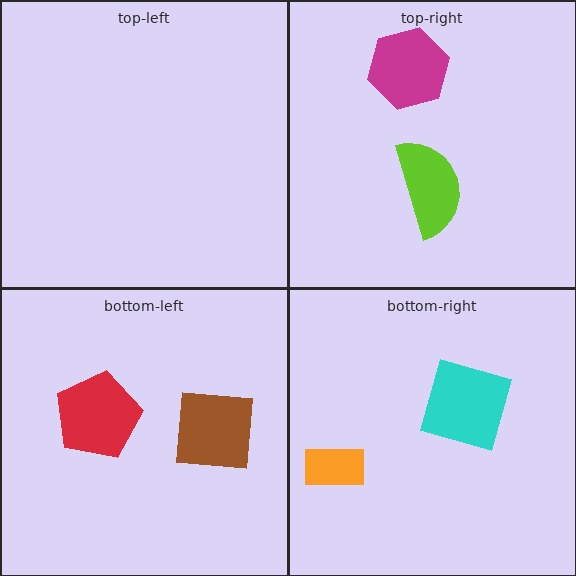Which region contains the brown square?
The bottom-left region.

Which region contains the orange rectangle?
The bottom-right region.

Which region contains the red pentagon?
The bottom-left region.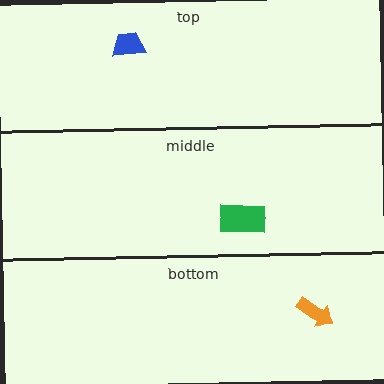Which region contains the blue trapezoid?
The top region.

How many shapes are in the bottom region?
1.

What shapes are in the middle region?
The green rectangle.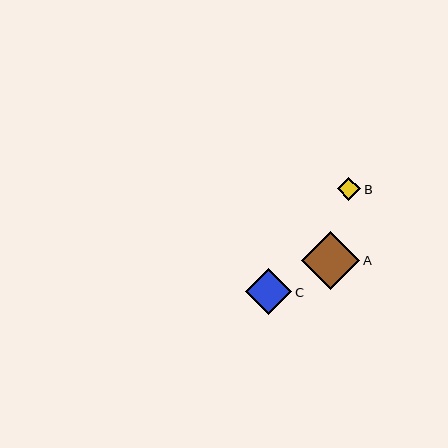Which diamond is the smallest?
Diamond B is the smallest with a size of approximately 23 pixels.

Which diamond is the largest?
Diamond A is the largest with a size of approximately 58 pixels.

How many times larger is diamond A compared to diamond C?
Diamond A is approximately 1.3 times the size of diamond C.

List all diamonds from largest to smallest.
From largest to smallest: A, C, B.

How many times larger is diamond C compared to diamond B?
Diamond C is approximately 2.0 times the size of diamond B.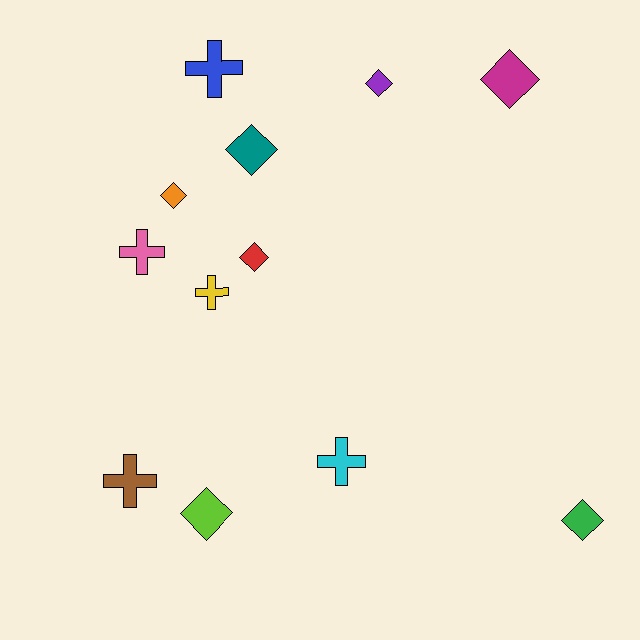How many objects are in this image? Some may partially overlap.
There are 12 objects.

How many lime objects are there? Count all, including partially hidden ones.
There is 1 lime object.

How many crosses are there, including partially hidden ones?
There are 5 crosses.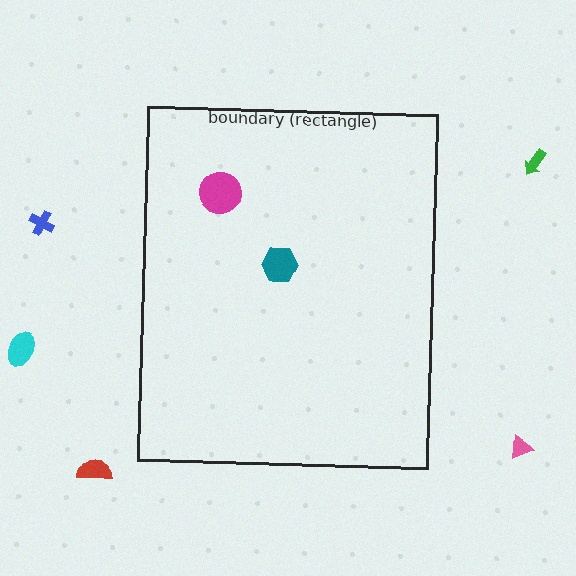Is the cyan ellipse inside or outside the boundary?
Outside.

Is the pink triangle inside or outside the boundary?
Outside.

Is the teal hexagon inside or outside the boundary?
Inside.